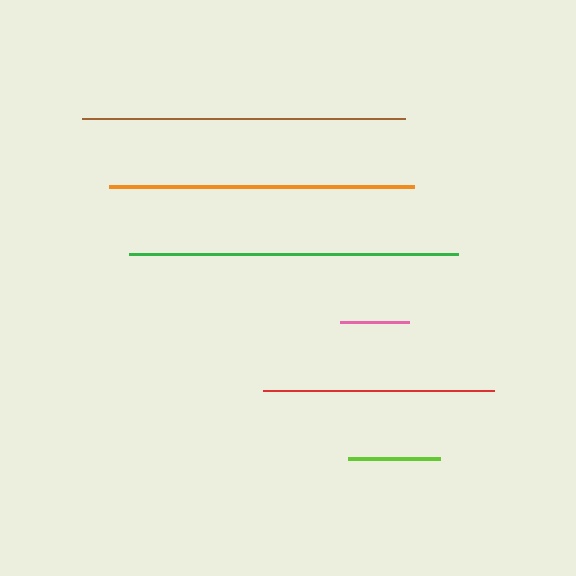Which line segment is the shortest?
The pink line is the shortest at approximately 68 pixels.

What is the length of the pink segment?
The pink segment is approximately 68 pixels long.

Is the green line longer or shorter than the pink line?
The green line is longer than the pink line.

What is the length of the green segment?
The green segment is approximately 328 pixels long.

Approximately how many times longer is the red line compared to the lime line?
The red line is approximately 2.5 times the length of the lime line.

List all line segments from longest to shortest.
From longest to shortest: green, brown, orange, red, lime, pink.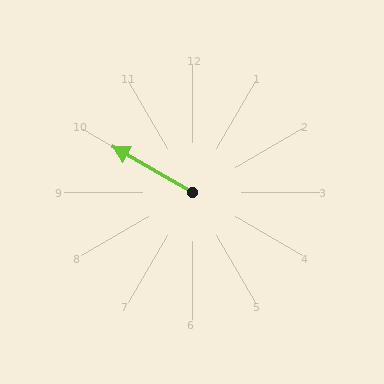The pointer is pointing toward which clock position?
Roughly 10 o'clock.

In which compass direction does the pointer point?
Northwest.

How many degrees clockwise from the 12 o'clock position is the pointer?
Approximately 300 degrees.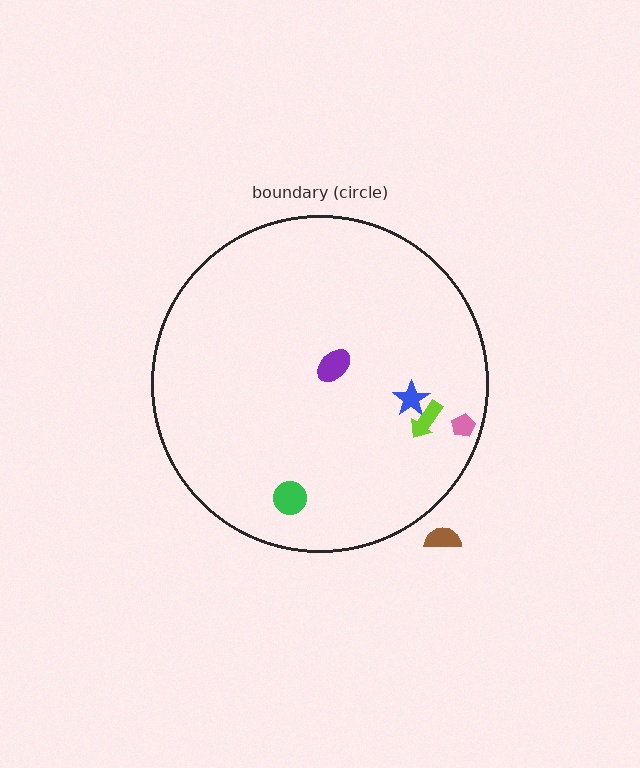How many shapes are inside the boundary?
5 inside, 1 outside.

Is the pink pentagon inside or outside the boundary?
Inside.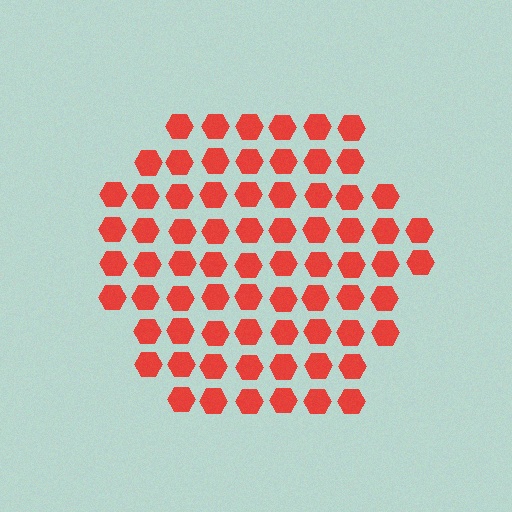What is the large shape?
The large shape is a hexagon.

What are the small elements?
The small elements are hexagons.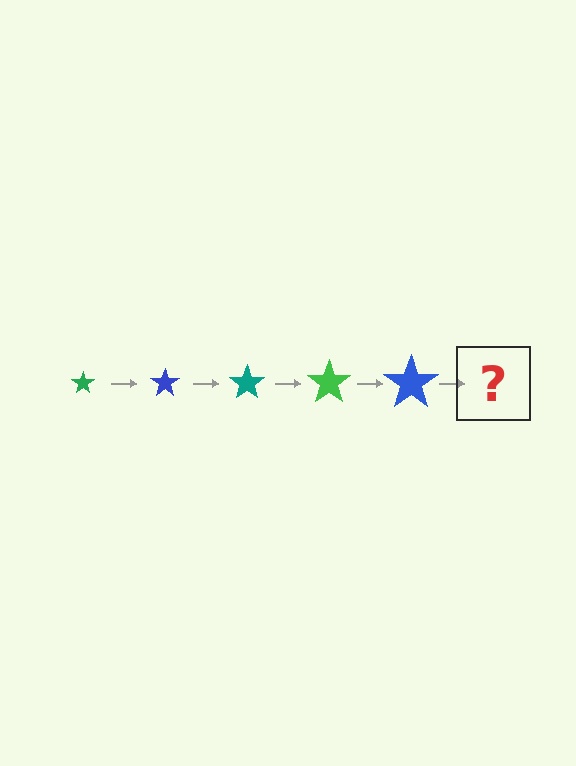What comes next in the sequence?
The next element should be a teal star, larger than the previous one.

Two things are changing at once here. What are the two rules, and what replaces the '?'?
The two rules are that the star grows larger each step and the color cycles through green, blue, and teal. The '?' should be a teal star, larger than the previous one.